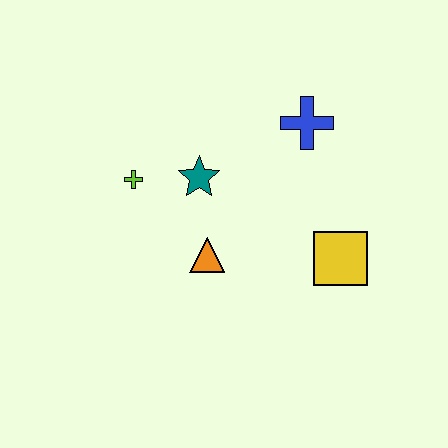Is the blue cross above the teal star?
Yes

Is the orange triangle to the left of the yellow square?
Yes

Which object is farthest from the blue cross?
The lime cross is farthest from the blue cross.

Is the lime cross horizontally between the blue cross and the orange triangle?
No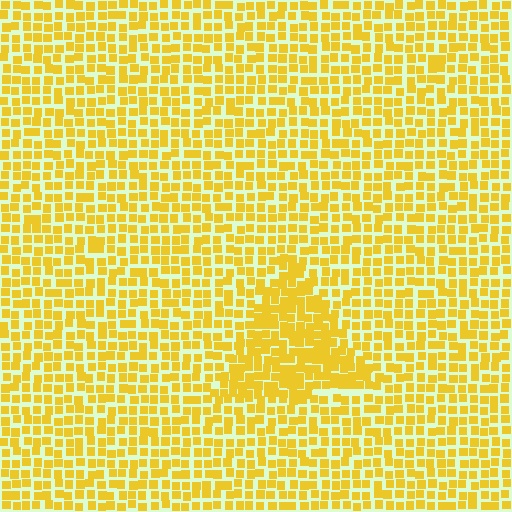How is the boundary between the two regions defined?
The boundary is defined by a change in element density (approximately 1.6x ratio). All elements are the same color, size, and shape.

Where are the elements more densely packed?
The elements are more densely packed inside the triangle boundary.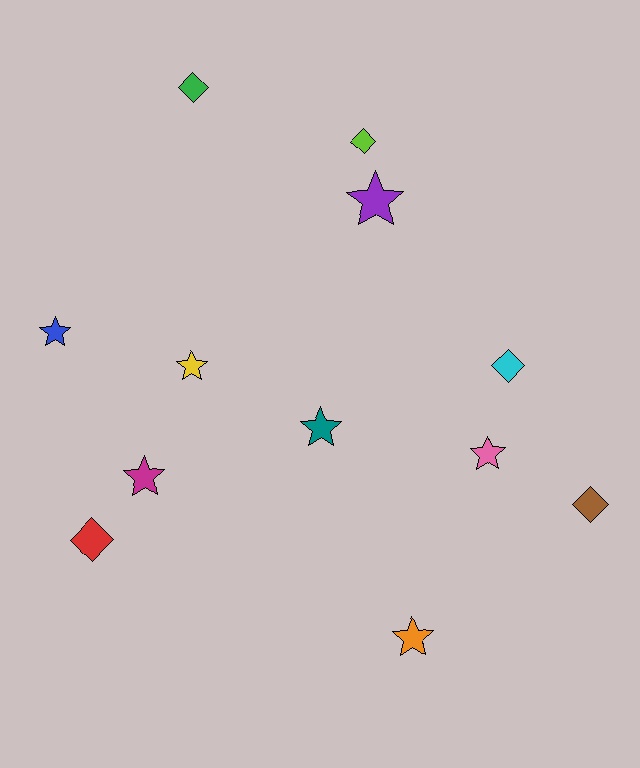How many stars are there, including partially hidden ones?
There are 7 stars.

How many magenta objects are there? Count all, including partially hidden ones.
There is 1 magenta object.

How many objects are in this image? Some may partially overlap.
There are 12 objects.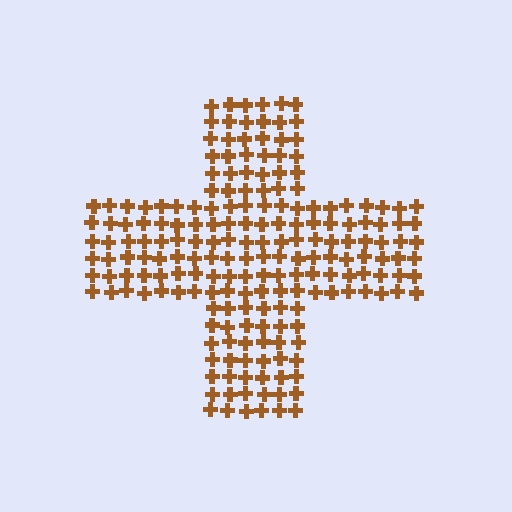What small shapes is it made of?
It is made of small crosses.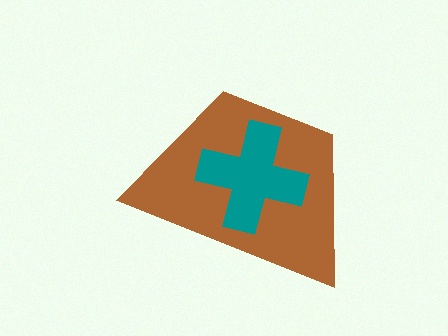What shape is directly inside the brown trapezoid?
The teal cross.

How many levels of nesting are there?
2.